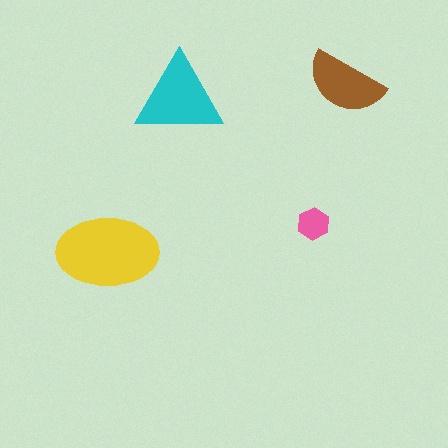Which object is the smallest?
The pink hexagon.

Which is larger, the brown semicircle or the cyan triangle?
The cyan triangle.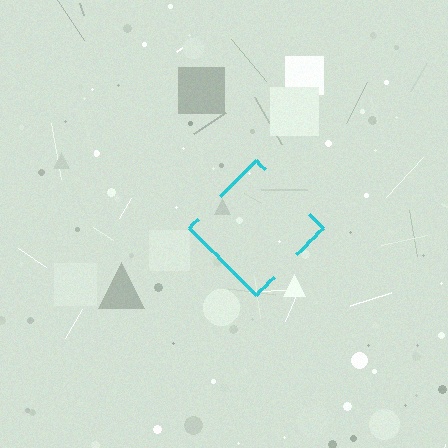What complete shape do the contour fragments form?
The contour fragments form a diamond.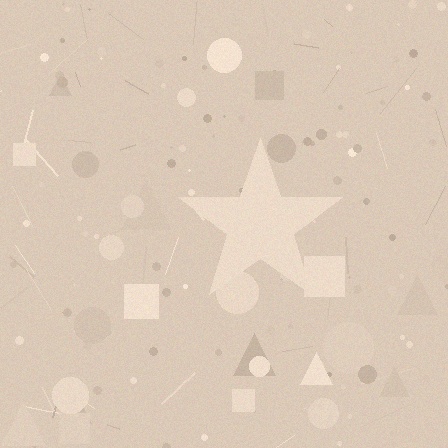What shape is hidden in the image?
A star is hidden in the image.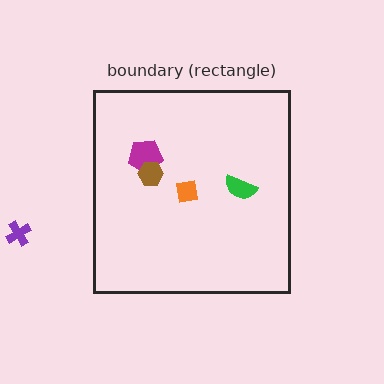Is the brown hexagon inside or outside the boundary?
Inside.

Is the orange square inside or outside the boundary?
Inside.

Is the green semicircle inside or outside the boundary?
Inside.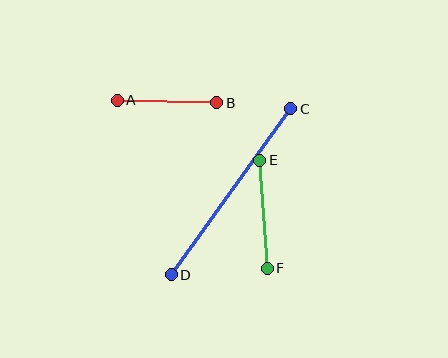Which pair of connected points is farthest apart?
Points C and D are farthest apart.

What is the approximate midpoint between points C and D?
The midpoint is at approximately (231, 192) pixels.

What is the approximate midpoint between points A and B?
The midpoint is at approximately (167, 102) pixels.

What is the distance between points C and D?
The distance is approximately 204 pixels.